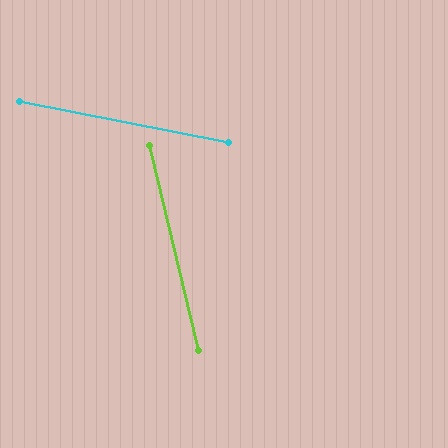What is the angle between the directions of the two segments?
Approximately 65 degrees.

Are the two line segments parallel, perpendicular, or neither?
Neither parallel nor perpendicular — they differ by about 65°.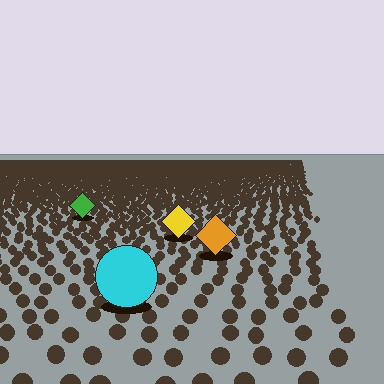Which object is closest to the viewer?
The cyan circle is closest. The texture marks near it are larger and more spread out.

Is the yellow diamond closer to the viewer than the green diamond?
Yes. The yellow diamond is closer — you can tell from the texture gradient: the ground texture is coarser near it.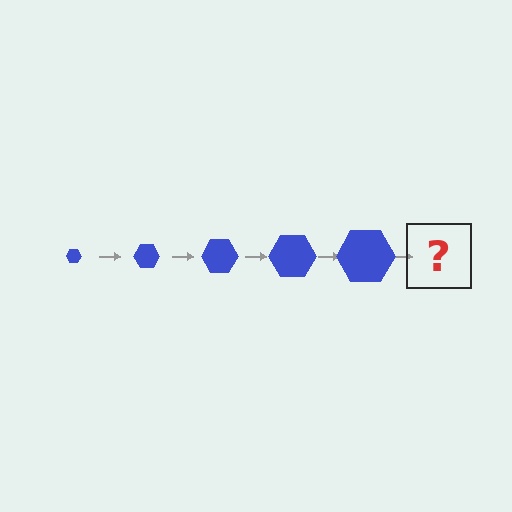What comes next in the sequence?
The next element should be a blue hexagon, larger than the previous one.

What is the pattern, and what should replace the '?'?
The pattern is that the hexagon gets progressively larger each step. The '?' should be a blue hexagon, larger than the previous one.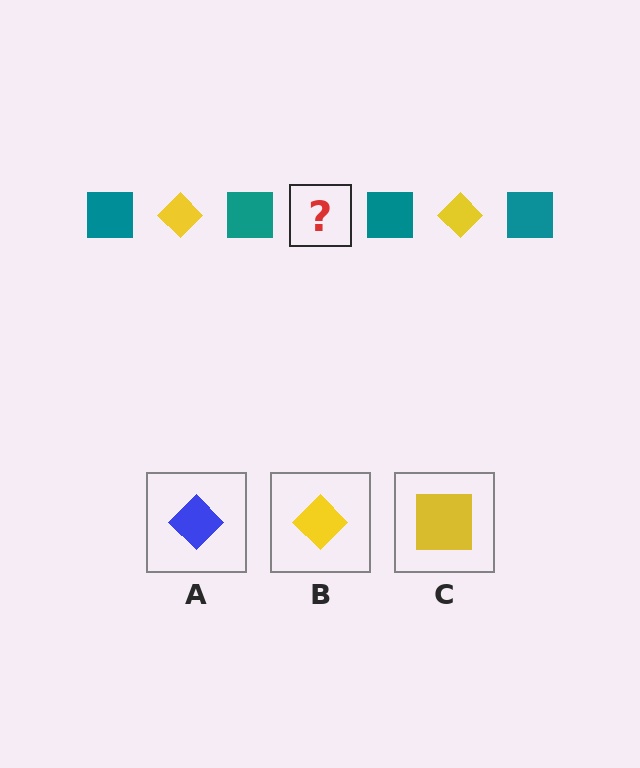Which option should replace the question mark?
Option B.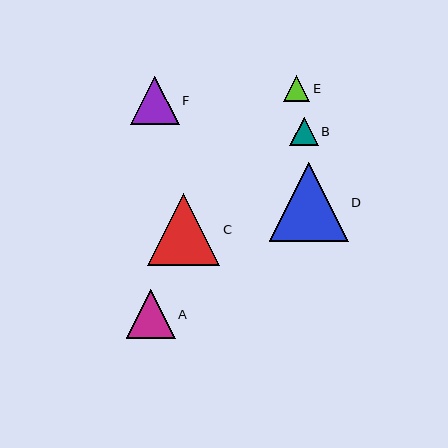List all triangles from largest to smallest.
From largest to smallest: D, C, A, F, B, E.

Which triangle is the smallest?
Triangle E is the smallest with a size of approximately 27 pixels.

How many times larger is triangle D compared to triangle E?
Triangle D is approximately 3.0 times the size of triangle E.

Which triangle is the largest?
Triangle D is the largest with a size of approximately 78 pixels.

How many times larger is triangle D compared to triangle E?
Triangle D is approximately 3.0 times the size of triangle E.